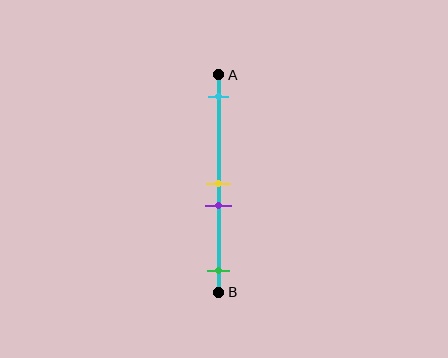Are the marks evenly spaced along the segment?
No, the marks are not evenly spaced.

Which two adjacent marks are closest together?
The yellow and purple marks are the closest adjacent pair.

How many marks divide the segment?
There are 4 marks dividing the segment.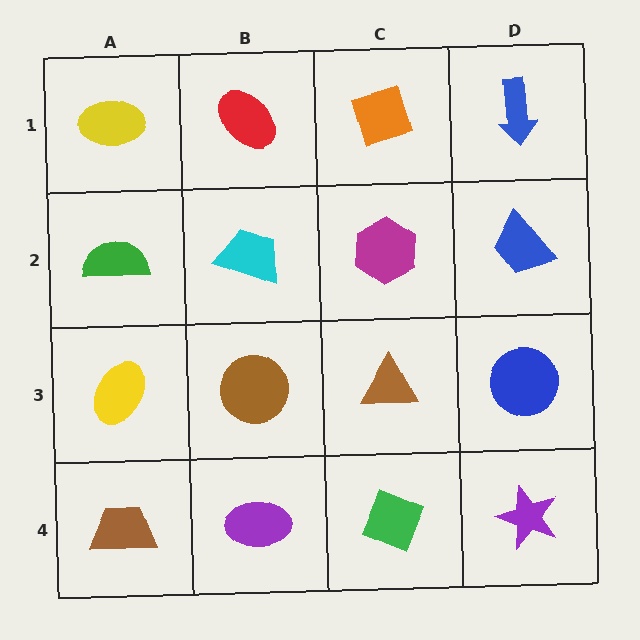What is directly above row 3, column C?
A magenta hexagon.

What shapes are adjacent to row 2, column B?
A red ellipse (row 1, column B), a brown circle (row 3, column B), a green semicircle (row 2, column A), a magenta hexagon (row 2, column C).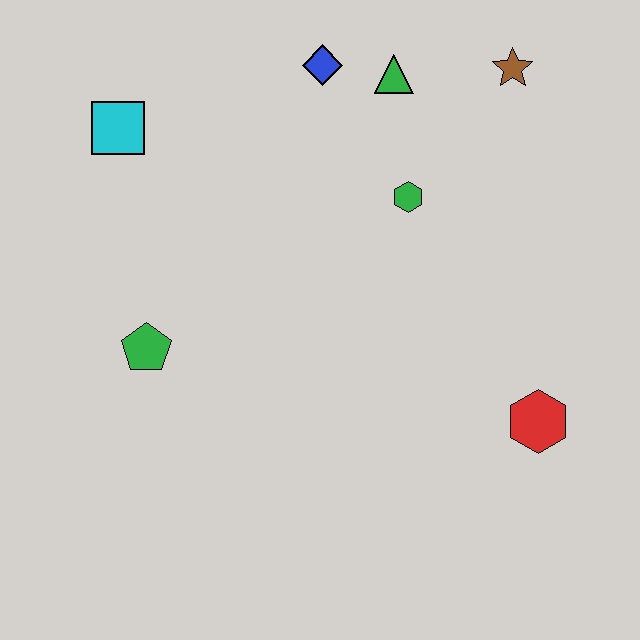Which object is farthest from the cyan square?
The red hexagon is farthest from the cyan square.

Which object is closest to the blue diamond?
The green triangle is closest to the blue diamond.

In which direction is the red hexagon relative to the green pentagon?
The red hexagon is to the right of the green pentagon.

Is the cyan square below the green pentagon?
No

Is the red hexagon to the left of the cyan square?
No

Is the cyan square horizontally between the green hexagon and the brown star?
No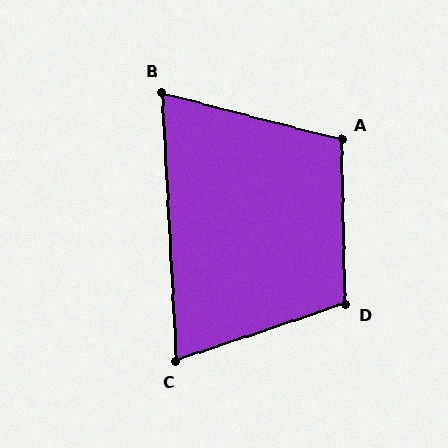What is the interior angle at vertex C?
Approximately 74 degrees (acute).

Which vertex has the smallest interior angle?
B, at approximately 73 degrees.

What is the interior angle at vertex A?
Approximately 106 degrees (obtuse).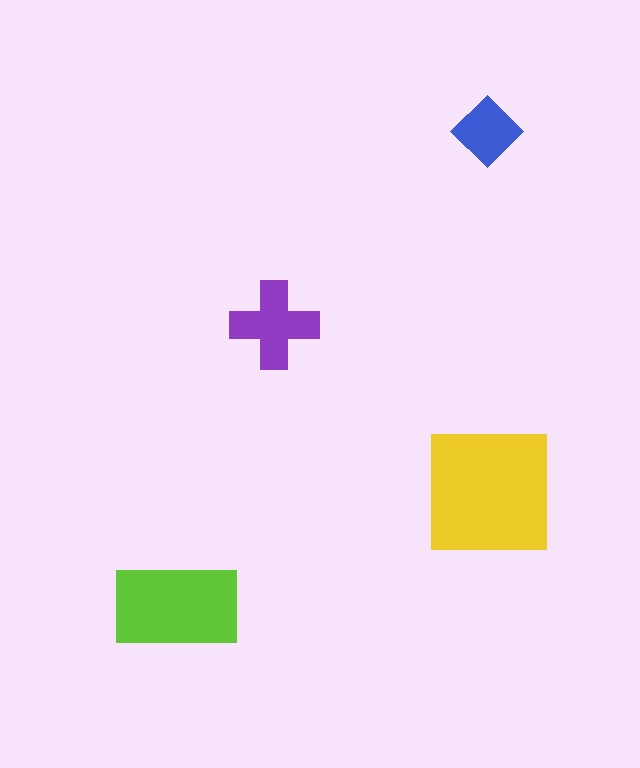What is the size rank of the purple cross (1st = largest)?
3rd.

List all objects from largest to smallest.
The yellow square, the lime rectangle, the purple cross, the blue diamond.